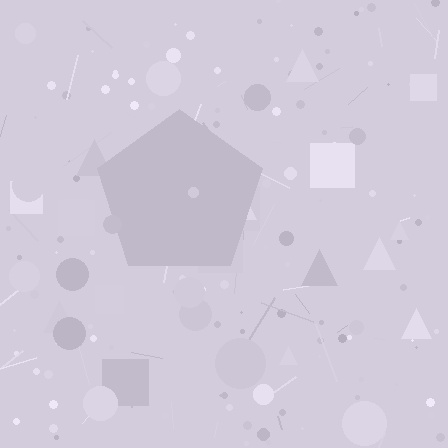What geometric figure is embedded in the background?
A pentagon is embedded in the background.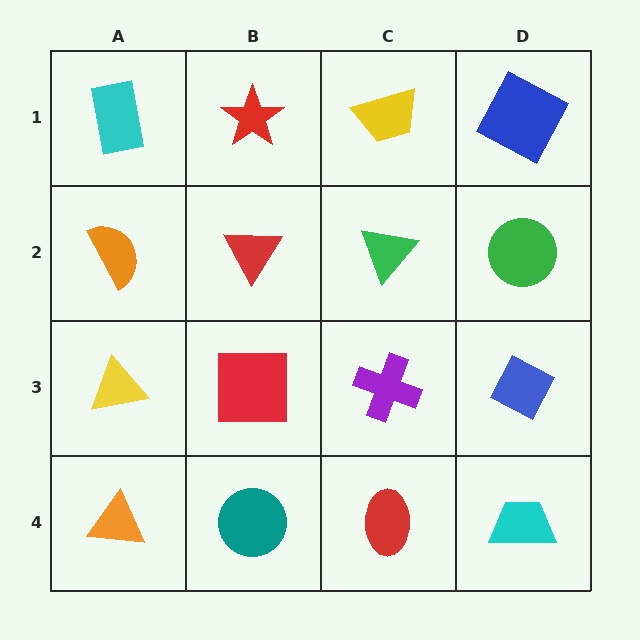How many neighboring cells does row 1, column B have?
3.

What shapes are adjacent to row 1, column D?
A green circle (row 2, column D), a yellow trapezoid (row 1, column C).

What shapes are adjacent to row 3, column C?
A green triangle (row 2, column C), a red ellipse (row 4, column C), a red square (row 3, column B), a blue diamond (row 3, column D).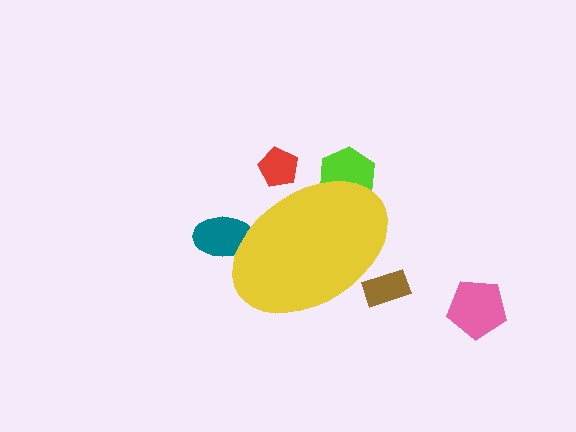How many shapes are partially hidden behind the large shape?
4 shapes are partially hidden.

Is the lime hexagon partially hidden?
Yes, the lime hexagon is partially hidden behind the yellow ellipse.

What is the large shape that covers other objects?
A yellow ellipse.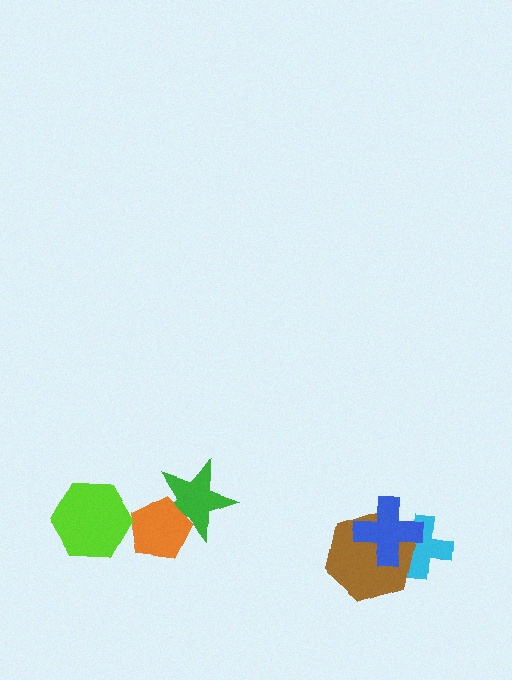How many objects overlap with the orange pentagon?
1 object overlaps with the orange pentagon.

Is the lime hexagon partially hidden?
No, no other shape covers it.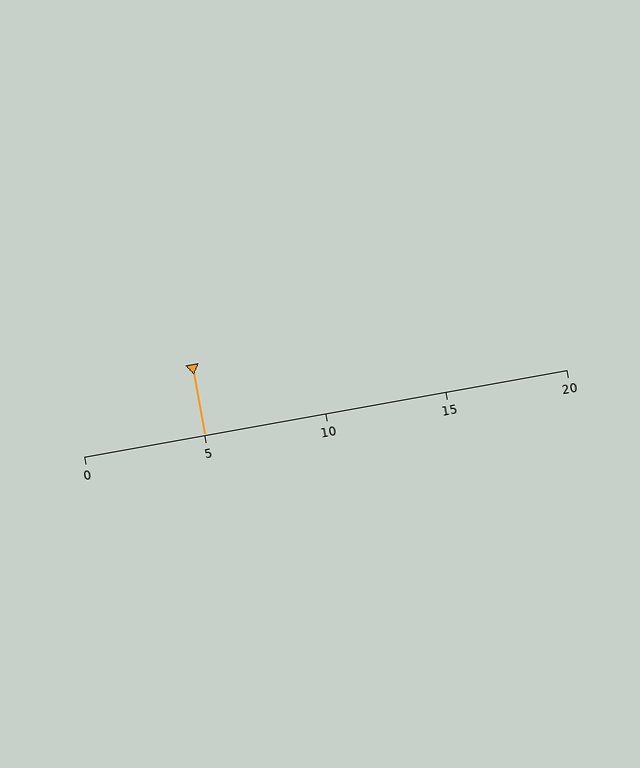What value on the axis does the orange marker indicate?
The marker indicates approximately 5.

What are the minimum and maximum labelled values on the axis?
The axis runs from 0 to 20.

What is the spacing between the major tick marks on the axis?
The major ticks are spaced 5 apart.